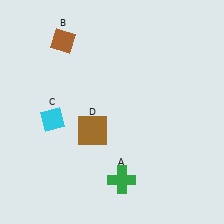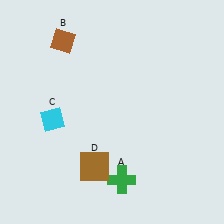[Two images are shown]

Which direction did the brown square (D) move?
The brown square (D) moved down.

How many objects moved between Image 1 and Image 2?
1 object moved between the two images.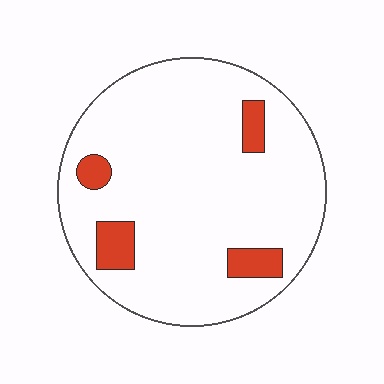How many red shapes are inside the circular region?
4.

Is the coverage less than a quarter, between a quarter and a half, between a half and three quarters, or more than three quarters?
Less than a quarter.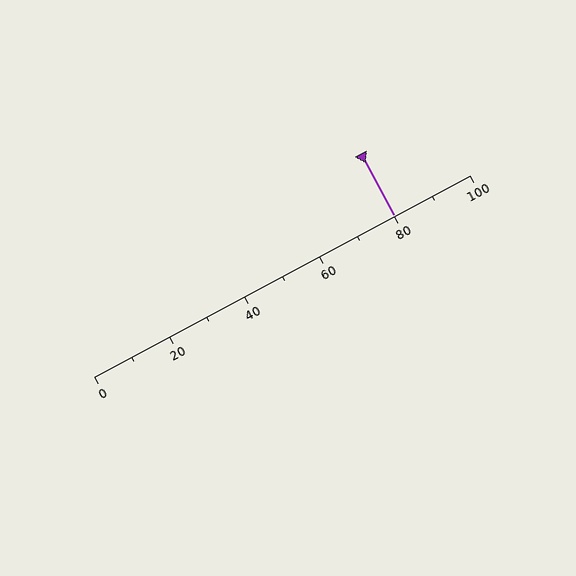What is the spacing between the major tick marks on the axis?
The major ticks are spaced 20 apart.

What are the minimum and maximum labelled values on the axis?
The axis runs from 0 to 100.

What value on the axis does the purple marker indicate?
The marker indicates approximately 80.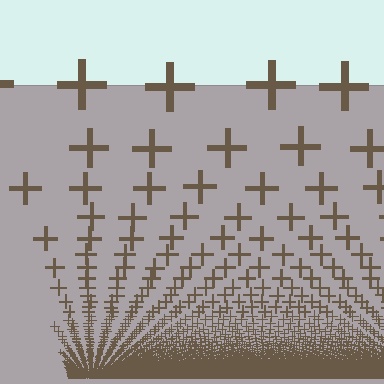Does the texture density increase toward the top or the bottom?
Density increases toward the bottom.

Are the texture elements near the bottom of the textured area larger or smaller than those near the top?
Smaller. The gradient is inverted — elements near the bottom are smaller and denser.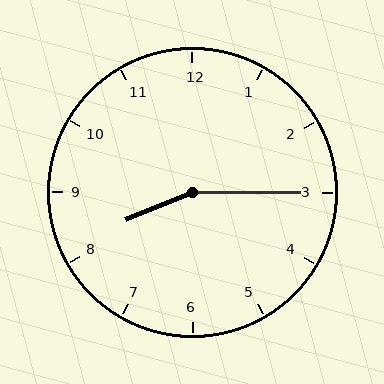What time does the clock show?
8:15.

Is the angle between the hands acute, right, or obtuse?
It is obtuse.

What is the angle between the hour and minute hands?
Approximately 158 degrees.